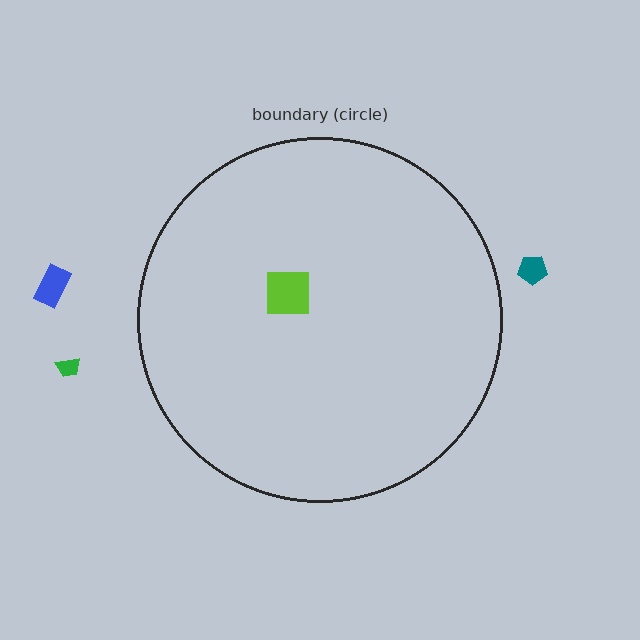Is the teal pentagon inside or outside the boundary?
Outside.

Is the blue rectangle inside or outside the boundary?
Outside.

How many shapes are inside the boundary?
1 inside, 3 outside.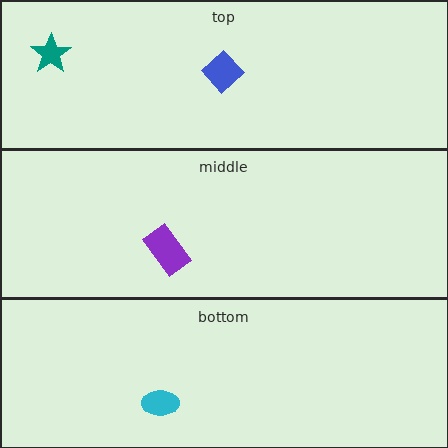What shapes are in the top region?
The blue diamond, the teal star.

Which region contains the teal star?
The top region.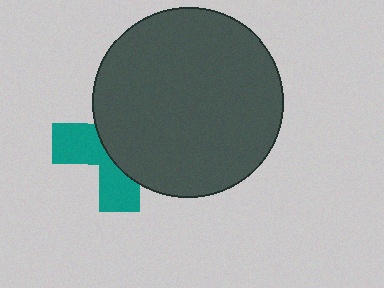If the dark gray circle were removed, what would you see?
You would see the complete teal cross.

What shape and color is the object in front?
The object in front is a dark gray circle.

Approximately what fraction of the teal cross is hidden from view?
Roughly 60% of the teal cross is hidden behind the dark gray circle.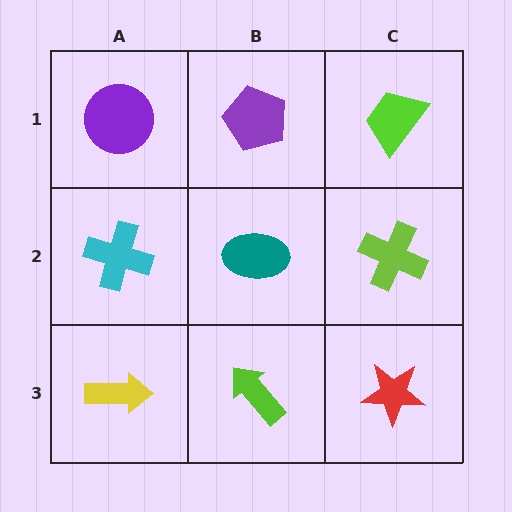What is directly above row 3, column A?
A cyan cross.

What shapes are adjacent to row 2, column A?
A purple circle (row 1, column A), a yellow arrow (row 3, column A), a teal ellipse (row 2, column B).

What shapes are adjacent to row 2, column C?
A lime trapezoid (row 1, column C), a red star (row 3, column C), a teal ellipse (row 2, column B).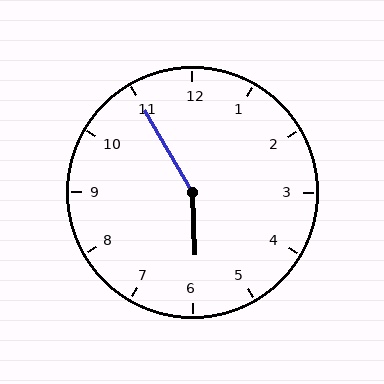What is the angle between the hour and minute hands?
Approximately 152 degrees.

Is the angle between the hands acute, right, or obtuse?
It is obtuse.